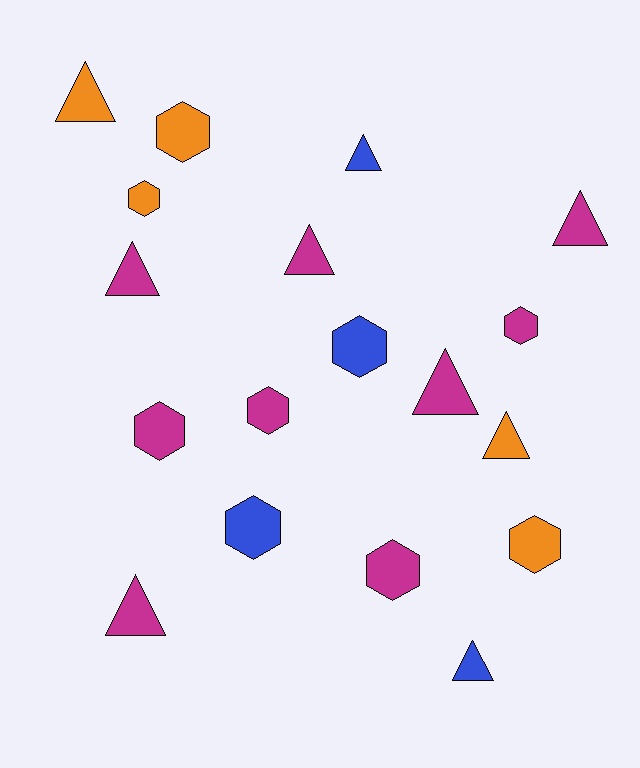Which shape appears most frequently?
Hexagon, with 9 objects.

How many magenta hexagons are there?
There are 4 magenta hexagons.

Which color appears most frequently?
Magenta, with 9 objects.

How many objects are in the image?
There are 18 objects.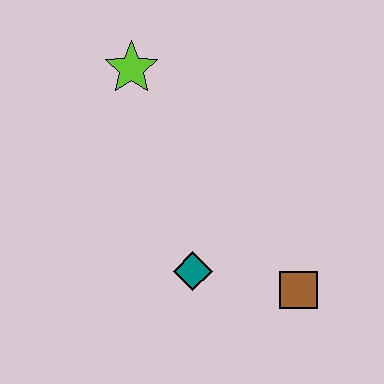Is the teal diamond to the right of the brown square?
No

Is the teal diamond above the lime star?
No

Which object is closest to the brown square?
The teal diamond is closest to the brown square.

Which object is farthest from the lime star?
The brown square is farthest from the lime star.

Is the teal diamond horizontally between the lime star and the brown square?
Yes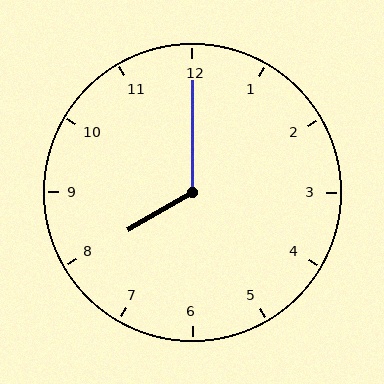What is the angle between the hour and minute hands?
Approximately 120 degrees.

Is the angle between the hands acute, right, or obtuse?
It is obtuse.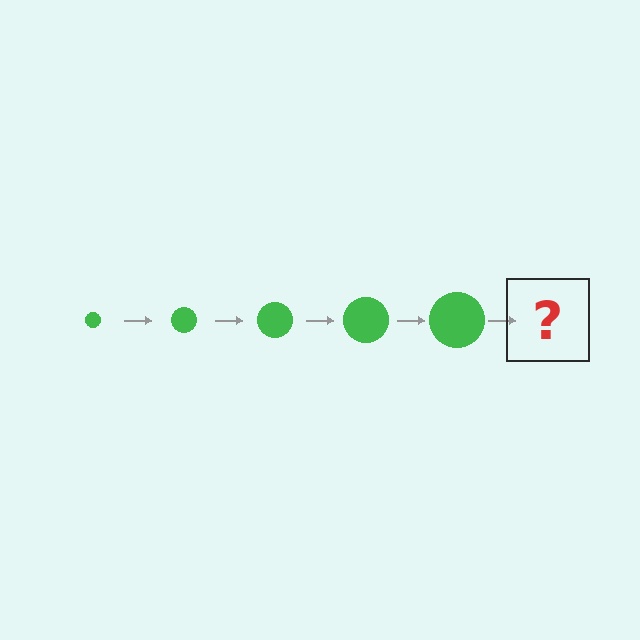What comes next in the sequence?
The next element should be a green circle, larger than the previous one.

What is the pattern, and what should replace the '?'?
The pattern is that the circle gets progressively larger each step. The '?' should be a green circle, larger than the previous one.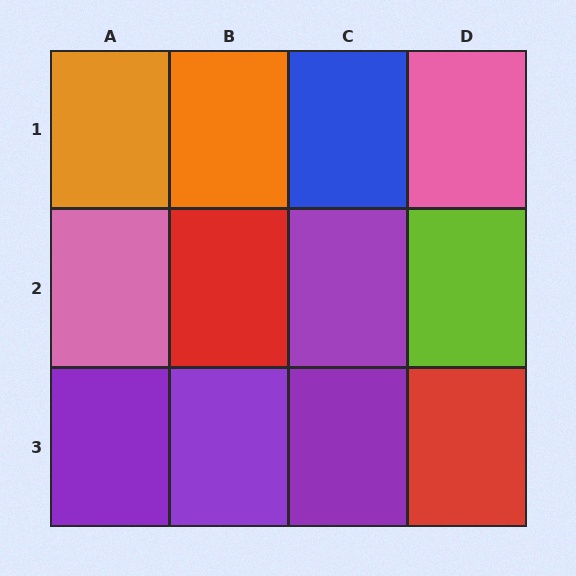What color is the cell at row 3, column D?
Red.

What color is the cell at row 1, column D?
Pink.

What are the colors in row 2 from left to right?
Pink, red, purple, lime.